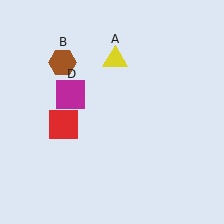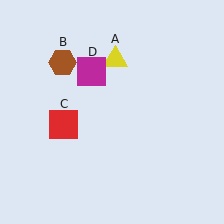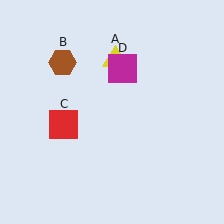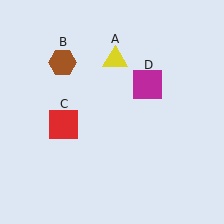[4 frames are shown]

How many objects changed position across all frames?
1 object changed position: magenta square (object D).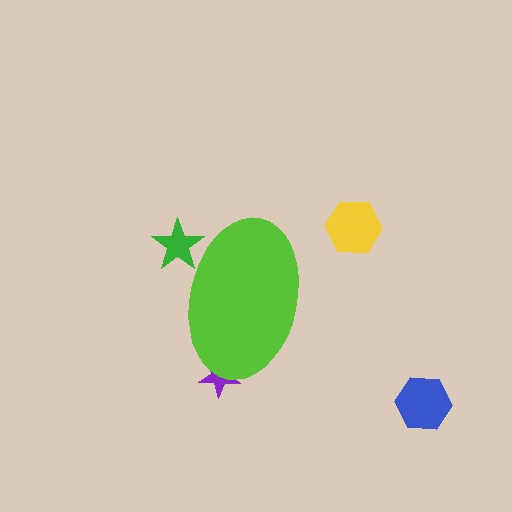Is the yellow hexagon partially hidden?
No, the yellow hexagon is fully visible.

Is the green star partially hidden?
Yes, the green star is partially hidden behind the lime ellipse.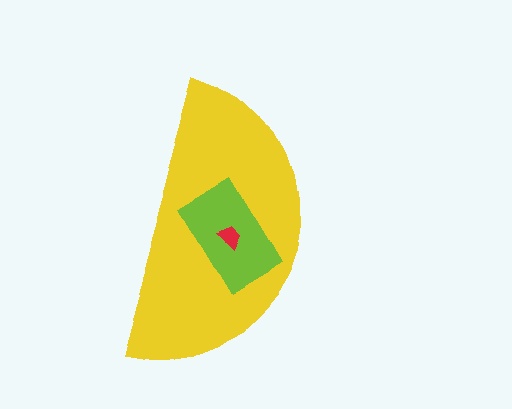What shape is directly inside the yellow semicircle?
The lime rectangle.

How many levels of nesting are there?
3.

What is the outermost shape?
The yellow semicircle.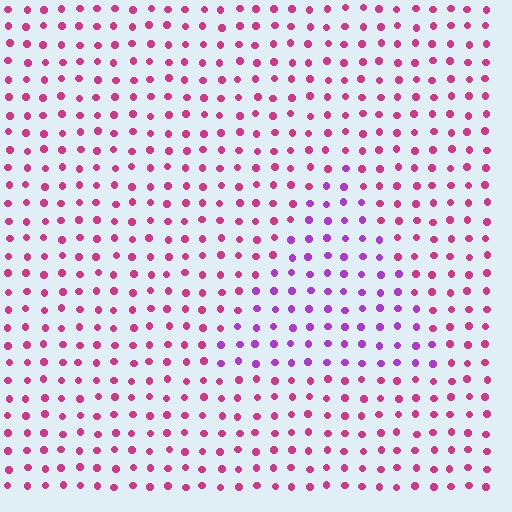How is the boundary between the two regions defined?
The boundary is defined purely by a slight shift in hue (about 42 degrees). Spacing, size, and orientation are identical on both sides.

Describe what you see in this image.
The image is filled with small magenta elements in a uniform arrangement. A triangle-shaped region is visible where the elements are tinted to a slightly different hue, forming a subtle color boundary.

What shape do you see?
I see a triangle.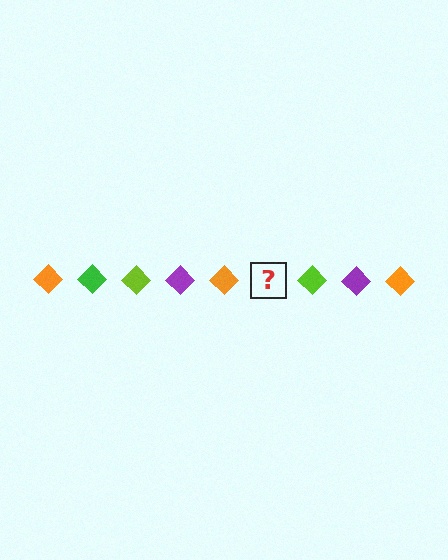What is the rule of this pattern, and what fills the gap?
The rule is that the pattern cycles through orange, green, lime, purple diamonds. The gap should be filled with a green diamond.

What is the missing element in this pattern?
The missing element is a green diamond.